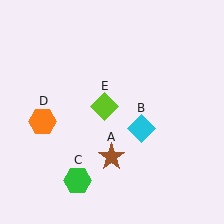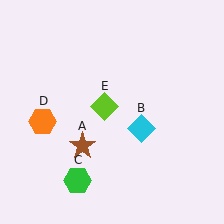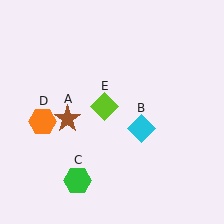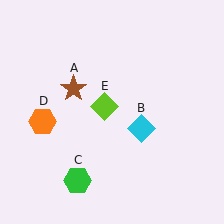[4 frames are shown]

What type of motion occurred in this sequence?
The brown star (object A) rotated clockwise around the center of the scene.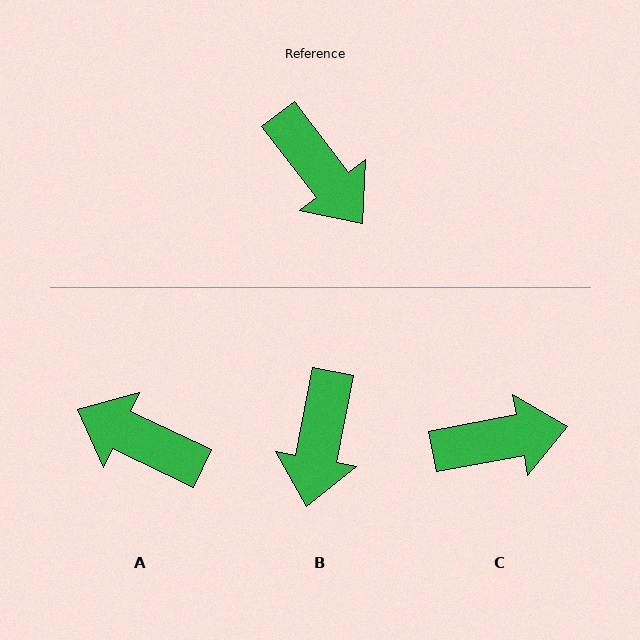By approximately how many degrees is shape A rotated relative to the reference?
Approximately 153 degrees clockwise.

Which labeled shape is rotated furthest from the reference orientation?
A, about 153 degrees away.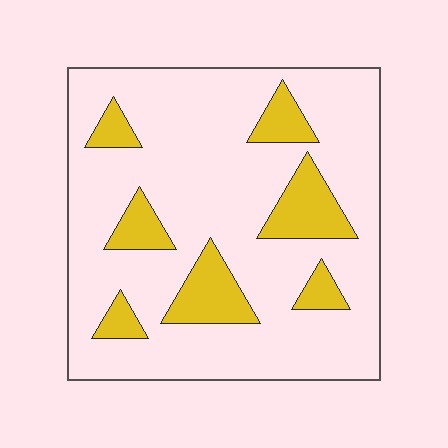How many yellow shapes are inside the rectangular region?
7.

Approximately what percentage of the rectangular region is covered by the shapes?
Approximately 20%.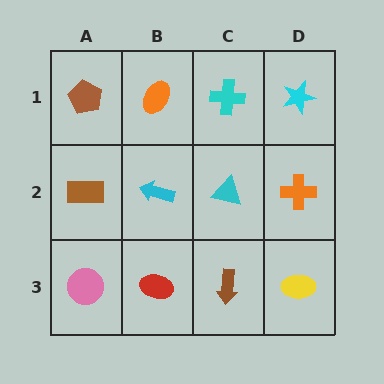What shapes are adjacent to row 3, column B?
A cyan arrow (row 2, column B), a pink circle (row 3, column A), a brown arrow (row 3, column C).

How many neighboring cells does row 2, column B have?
4.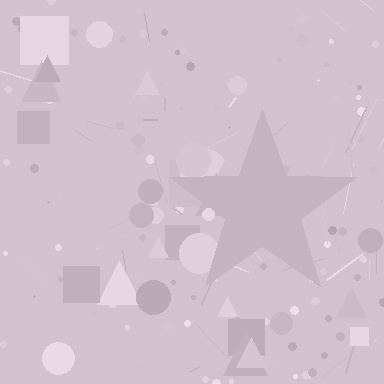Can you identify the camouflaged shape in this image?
The camouflaged shape is a star.